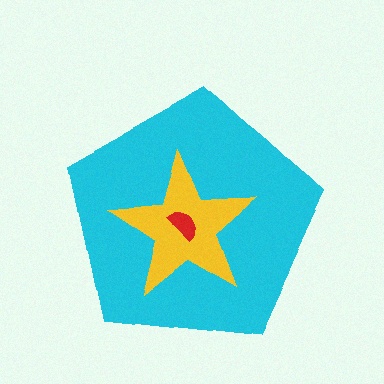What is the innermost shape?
The red semicircle.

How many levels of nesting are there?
3.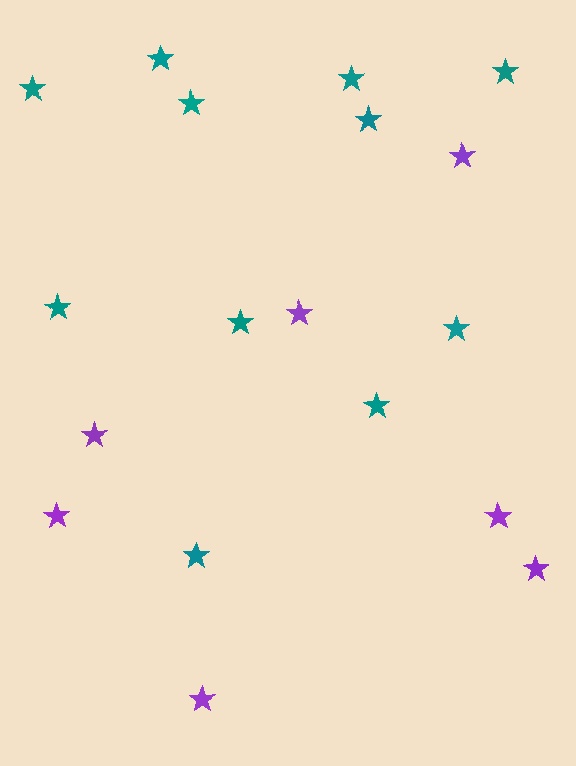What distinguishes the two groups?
There are 2 groups: one group of purple stars (7) and one group of teal stars (11).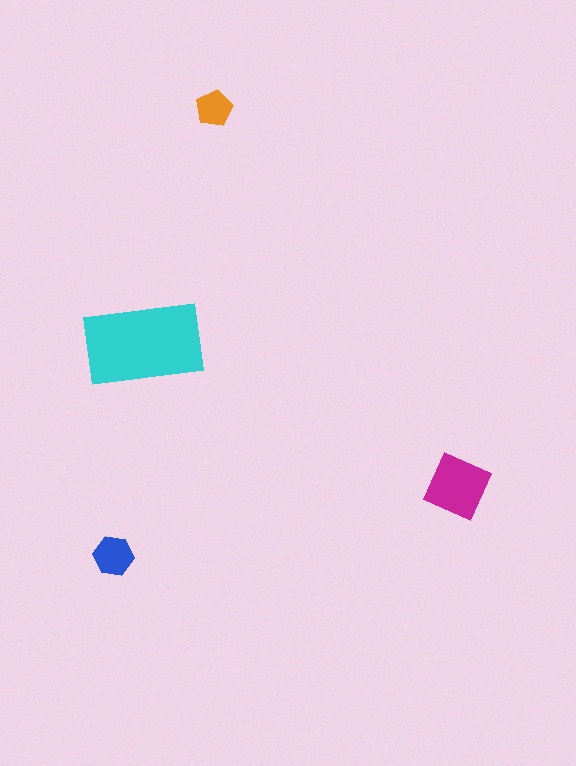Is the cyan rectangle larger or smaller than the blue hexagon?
Larger.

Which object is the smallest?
The orange pentagon.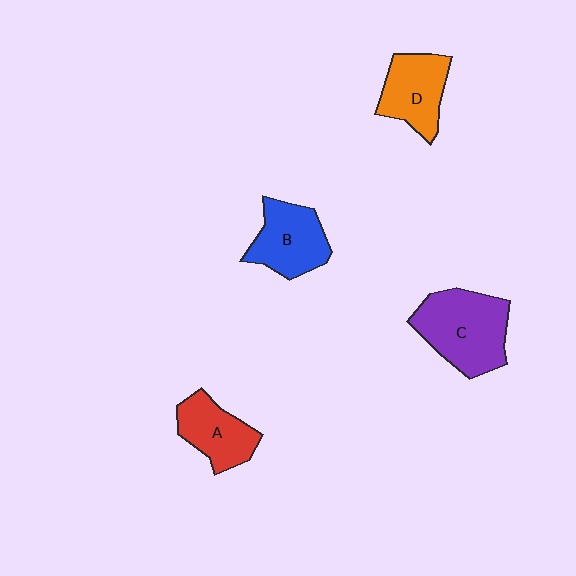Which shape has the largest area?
Shape C (purple).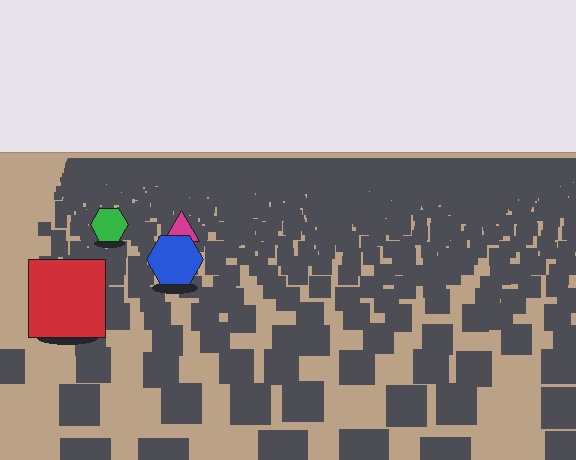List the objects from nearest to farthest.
From nearest to farthest: the red square, the blue hexagon, the magenta triangle, the green hexagon.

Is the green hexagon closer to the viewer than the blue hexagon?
No. The blue hexagon is closer — you can tell from the texture gradient: the ground texture is coarser near it.